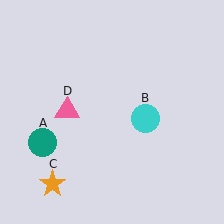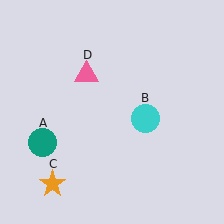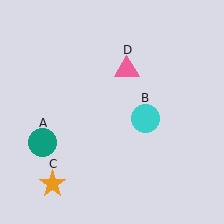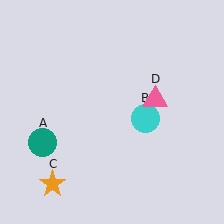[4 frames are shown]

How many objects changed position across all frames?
1 object changed position: pink triangle (object D).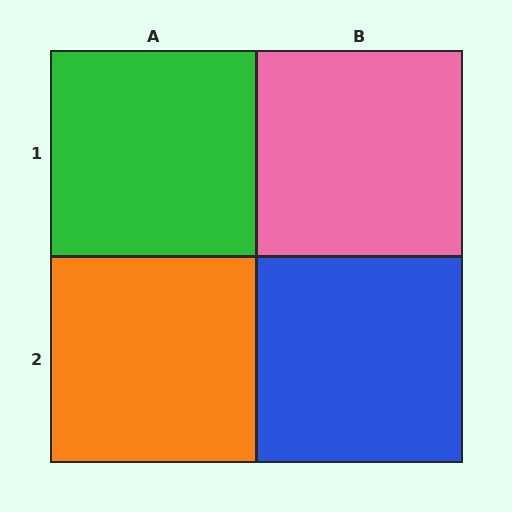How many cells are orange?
1 cell is orange.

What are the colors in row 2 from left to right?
Orange, blue.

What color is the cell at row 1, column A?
Green.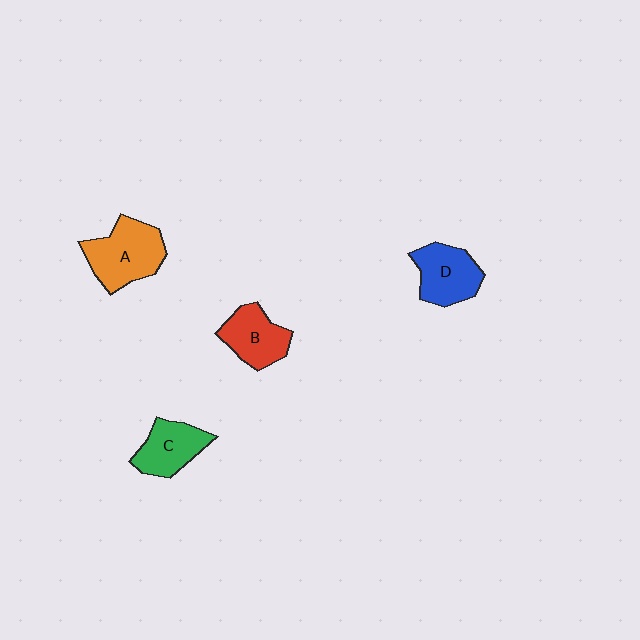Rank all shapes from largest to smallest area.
From largest to smallest: A (orange), D (blue), B (red), C (green).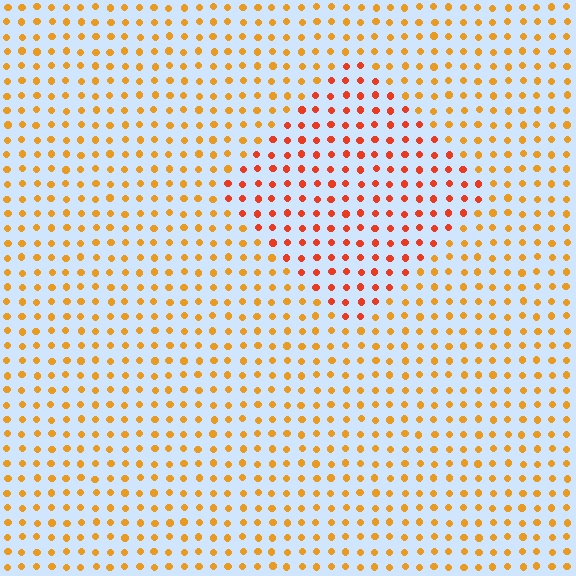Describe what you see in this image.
The image is filled with small orange elements in a uniform arrangement. A diamond-shaped region is visible where the elements are tinted to a slightly different hue, forming a subtle color boundary.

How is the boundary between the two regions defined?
The boundary is defined purely by a slight shift in hue (about 29 degrees). Spacing, size, and orientation are identical on both sides.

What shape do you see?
I see a diamond.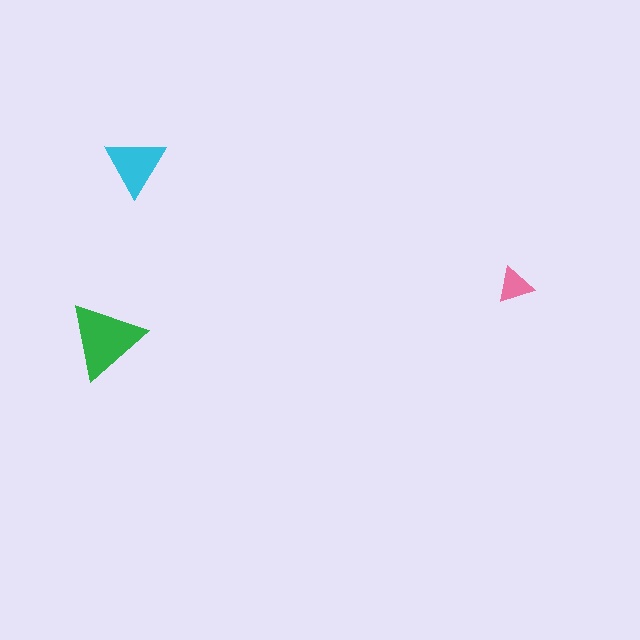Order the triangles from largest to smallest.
the green one, the cyan one, the pink one.